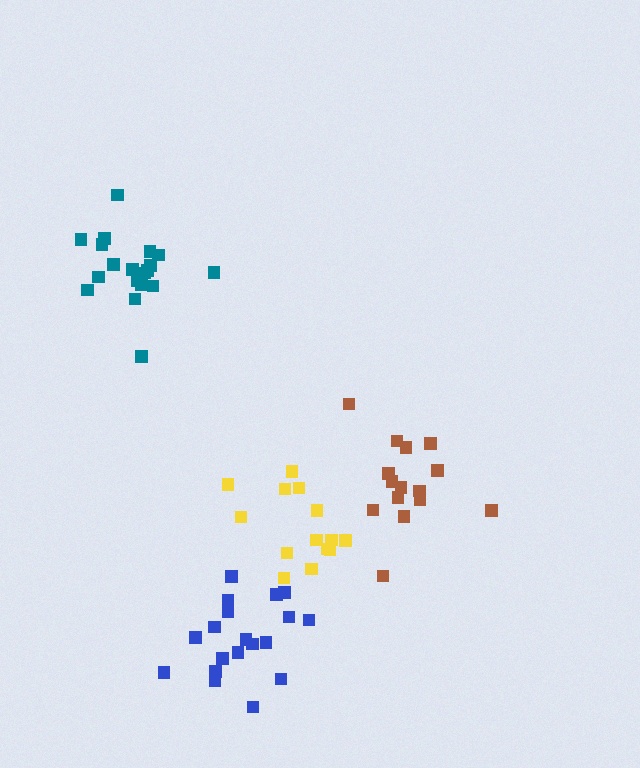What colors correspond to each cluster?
The clusters are colored: teal, brown, yellow, blue.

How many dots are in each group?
Group 1: 19 dots, Group 2: 15 dots, Group 3: 14 dots, Group 4: 19 dots (67 total).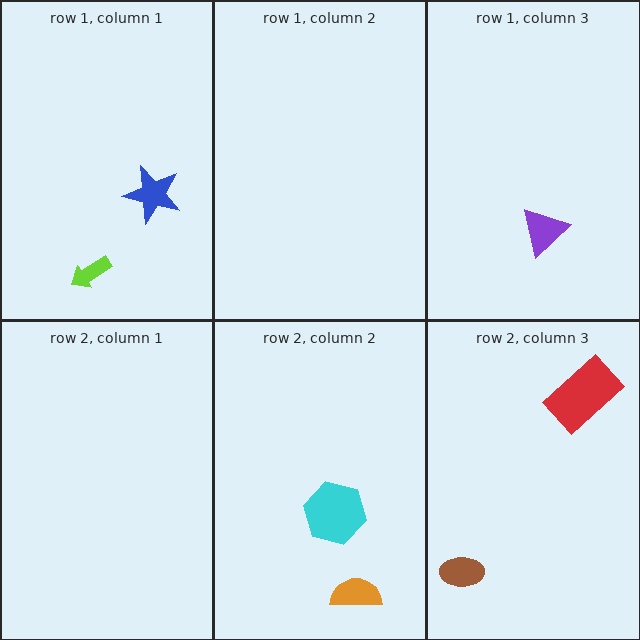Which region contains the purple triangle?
The row 1, column 3 region.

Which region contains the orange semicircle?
The row 2, column 2 region.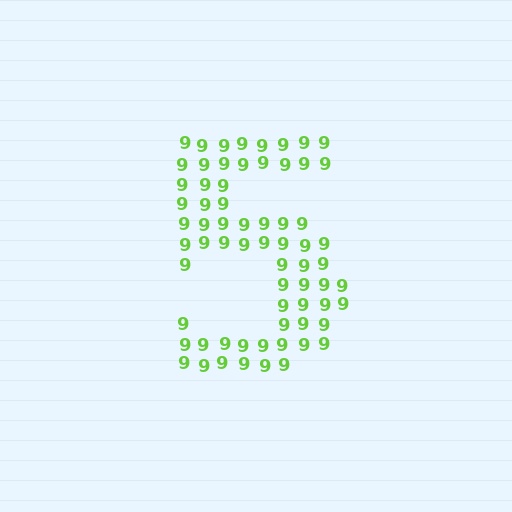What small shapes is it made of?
It is made of small digit 9's.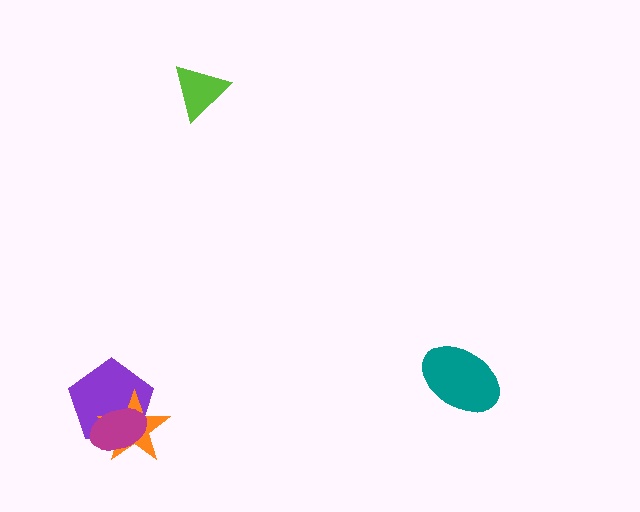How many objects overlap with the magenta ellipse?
2 objects overlap with the magenta ellipse.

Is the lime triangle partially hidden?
No, no other shape covers it.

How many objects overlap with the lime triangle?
0 objects overlap with the lime triangle.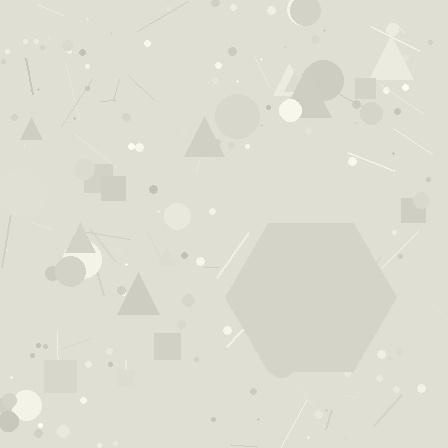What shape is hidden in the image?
A hexagon is hidden in the image.